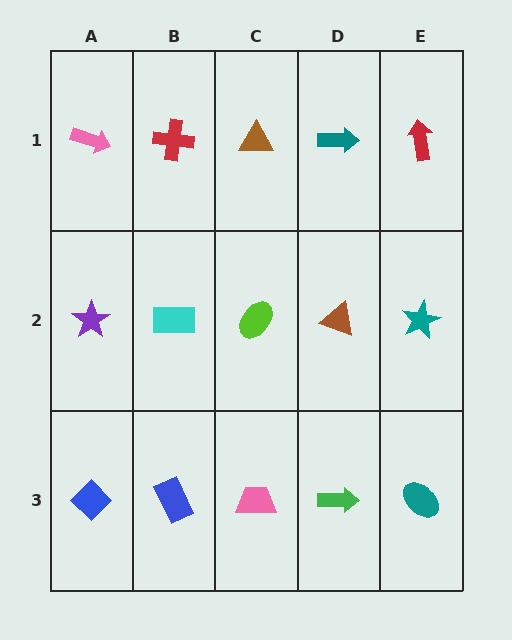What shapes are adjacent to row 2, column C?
A brown triangle (row 1, column C), a pink trapezoid (row 3, column C), a cyan rectangle (row 2, column B), a brown triangle (row 2, column D).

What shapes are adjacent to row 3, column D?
A brown triangle (row 2, column D), a pink trapezoid (row 3, column C), a teal ellipse (row 3, column E).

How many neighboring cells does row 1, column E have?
2.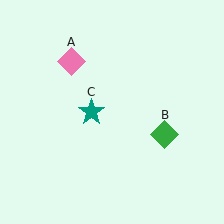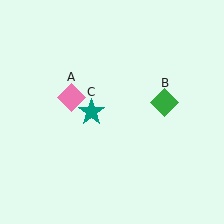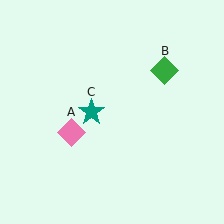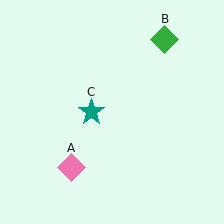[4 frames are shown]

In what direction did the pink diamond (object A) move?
The pink diamond (object A) moved down.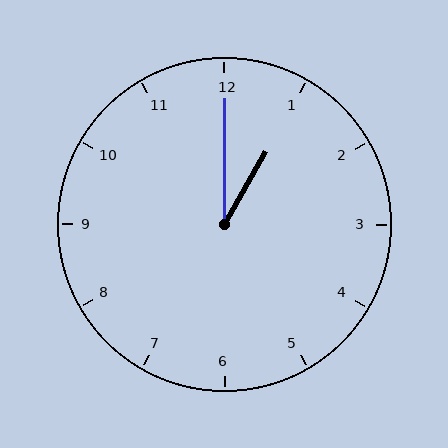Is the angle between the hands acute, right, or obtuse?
It is acute.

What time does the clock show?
1:00.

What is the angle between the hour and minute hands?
Approximately 30 degrees.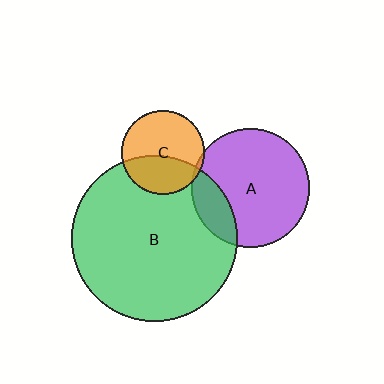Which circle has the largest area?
Circle B (green).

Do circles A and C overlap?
Yes.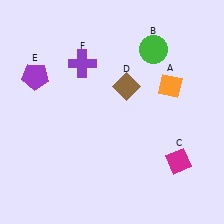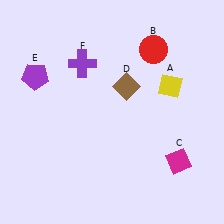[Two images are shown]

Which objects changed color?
A changed from orange to yellow. B changed from green to red.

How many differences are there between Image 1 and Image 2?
There are 2 differences between the two images.